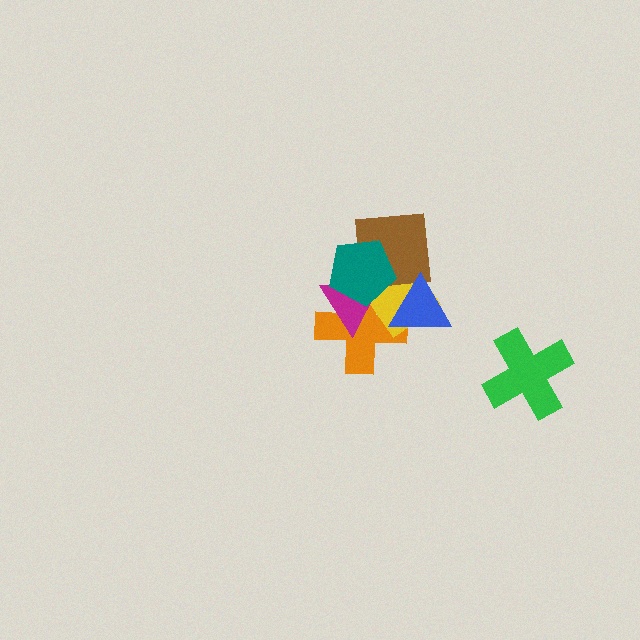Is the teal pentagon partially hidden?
No, no other shape covers it.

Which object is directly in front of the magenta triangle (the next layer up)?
The brown square is directly in front of the magenta triangle.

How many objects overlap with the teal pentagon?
4 objects overlap with the teal pentagon.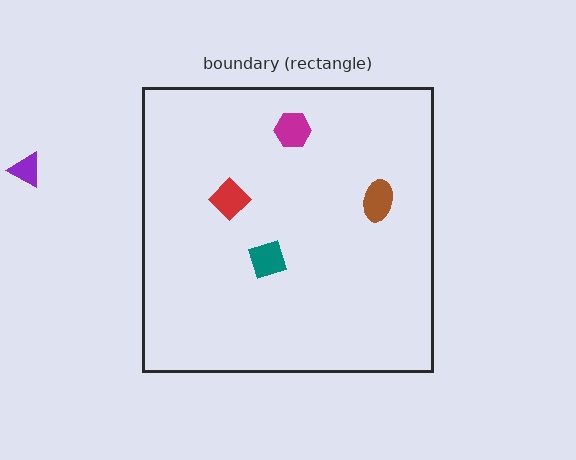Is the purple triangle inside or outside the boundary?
Outside.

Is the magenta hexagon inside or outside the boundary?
Inside.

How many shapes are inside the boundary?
4 inside, 1 outside.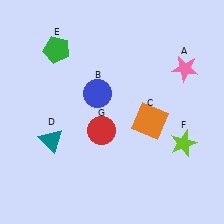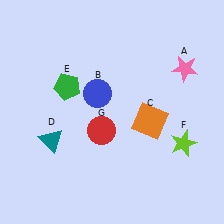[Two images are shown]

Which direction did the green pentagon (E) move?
The green pentagon (E) moved down.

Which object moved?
The green pentagon (E) moved down.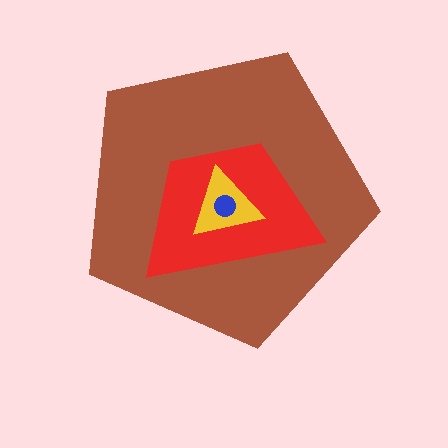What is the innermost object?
The blue circle.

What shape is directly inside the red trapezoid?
The yellow triangle.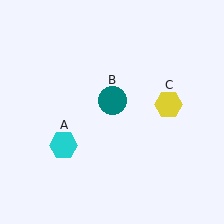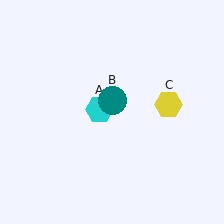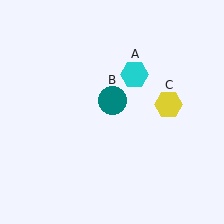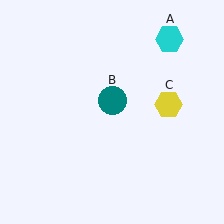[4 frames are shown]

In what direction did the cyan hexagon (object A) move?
The cyan hexagon (object A) moved up and to the right.